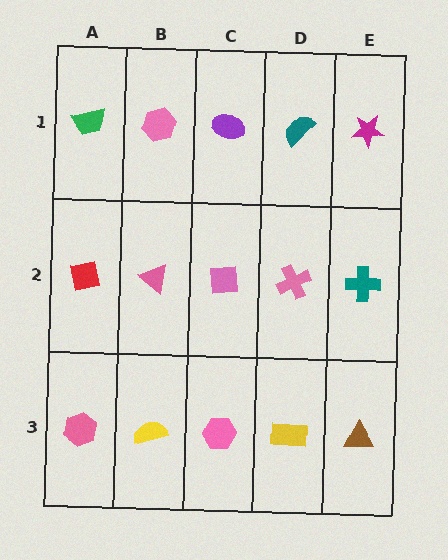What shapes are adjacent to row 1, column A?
A red square (row 2, column A), a pink hexagon (row 1, column B).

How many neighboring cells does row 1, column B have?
3.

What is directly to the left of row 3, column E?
A yellow rectangle.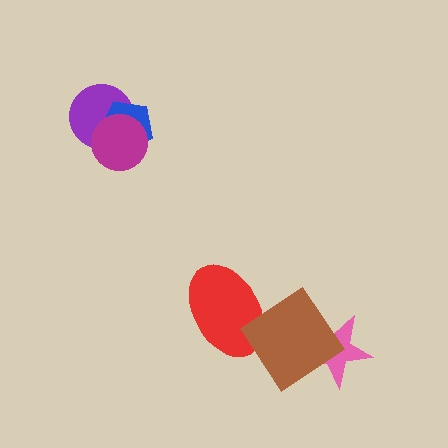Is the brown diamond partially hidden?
No, no other shape covers it.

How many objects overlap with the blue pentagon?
2 objects overlap with the blue pentagon.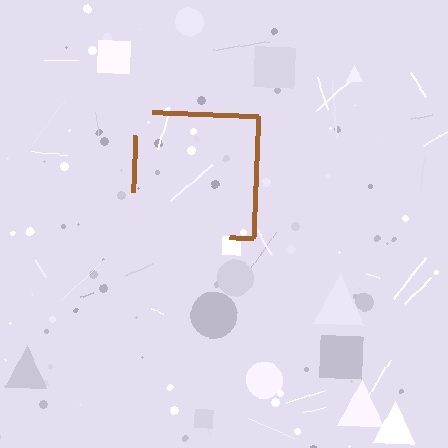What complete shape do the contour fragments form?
The contour fragments form a square.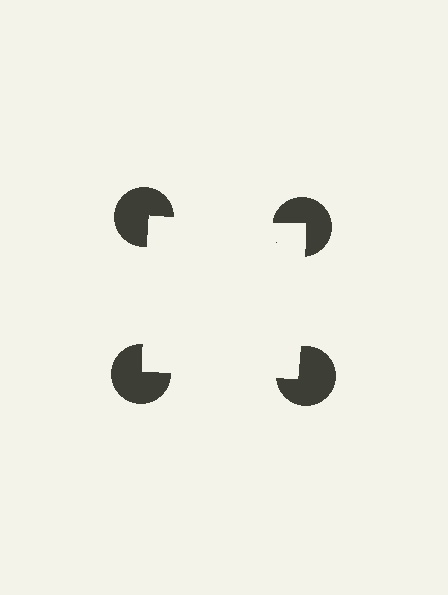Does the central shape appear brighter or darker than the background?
It typically appears slightly brighter than the background, even though no actual brightness change is drawn.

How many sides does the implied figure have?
4 sides.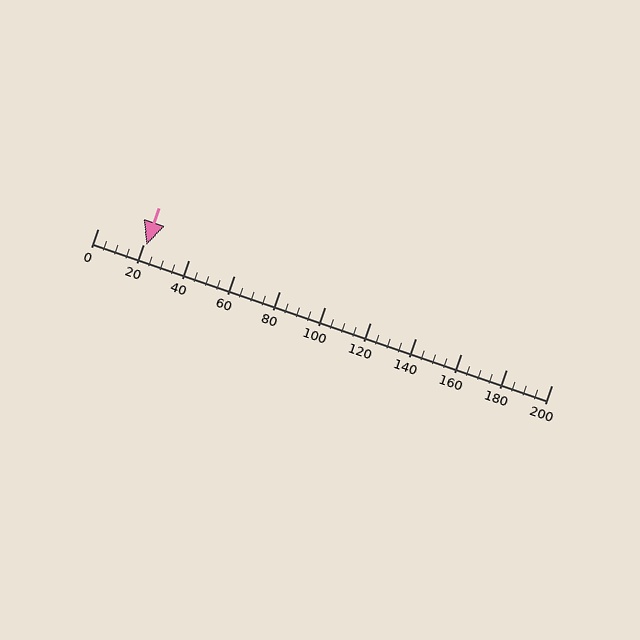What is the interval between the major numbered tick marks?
The major tick marks are spaced 20 units apart.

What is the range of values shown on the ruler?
The ruler shows values from 0 to 200.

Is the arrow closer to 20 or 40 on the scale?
The arrow is closer to 20.